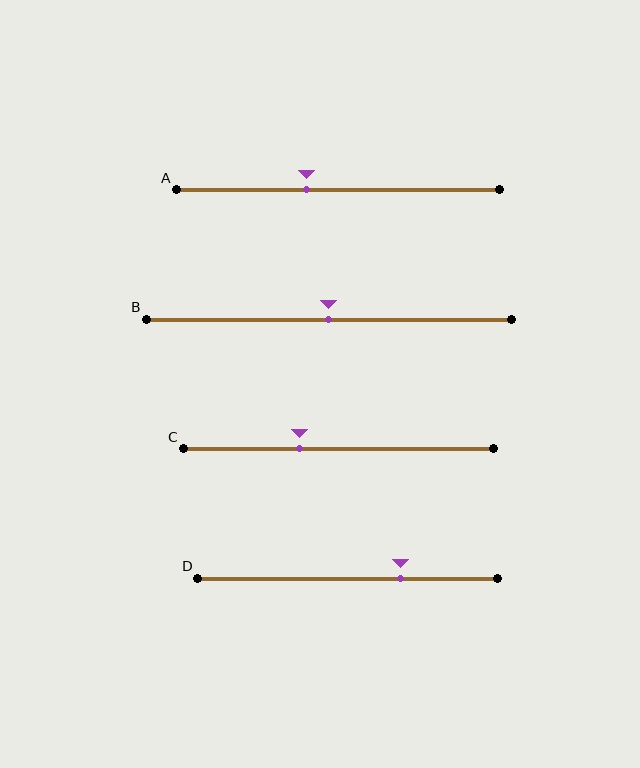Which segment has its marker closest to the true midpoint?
Segment B has its marker closest to the true midpoint.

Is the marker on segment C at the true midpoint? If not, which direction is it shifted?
No, the marker on segment C is shifted to the left by about 12% of the segment length.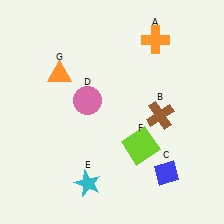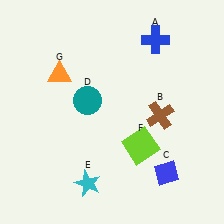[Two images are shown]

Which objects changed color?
A changed from orange to blue. D changed from pink to teal.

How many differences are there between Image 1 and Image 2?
There are 2 differences between the two images.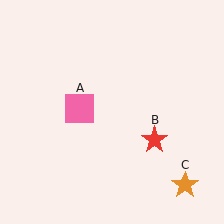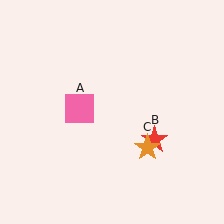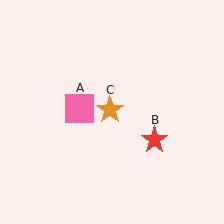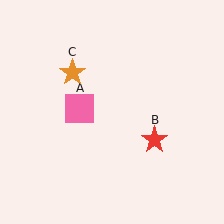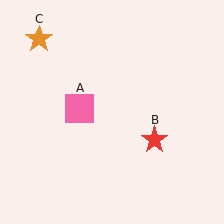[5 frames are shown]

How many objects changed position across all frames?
1 object changed position: orange star (object C).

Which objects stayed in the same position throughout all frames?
Pink square (object A) and red star (object B) remained stationary.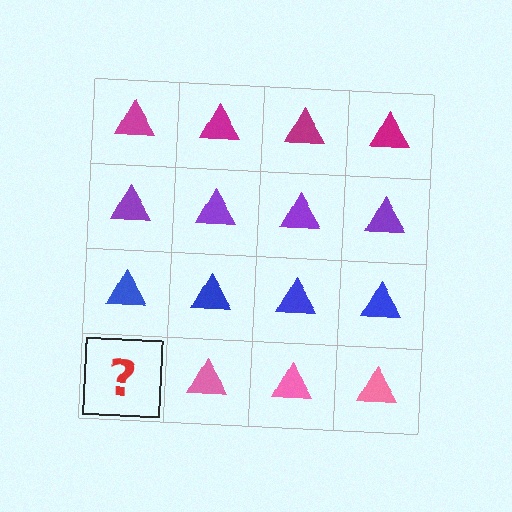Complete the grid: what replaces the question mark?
The question mark should be replaced with a pink triangle.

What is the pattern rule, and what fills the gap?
The rule is that each row has a consistent color. The gap should be filled with a pink triangle.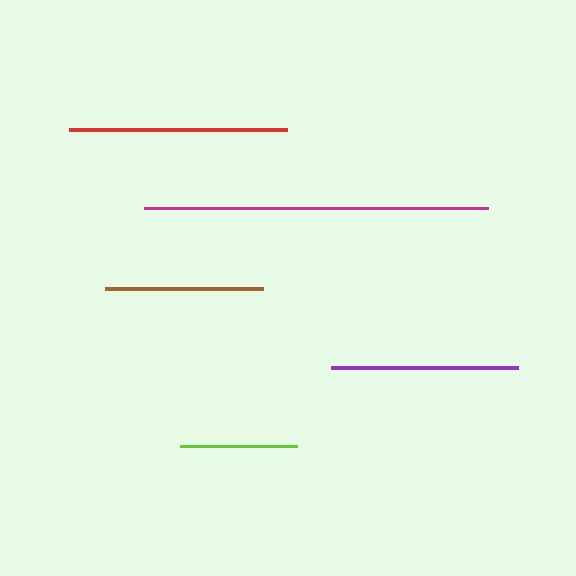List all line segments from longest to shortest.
From longest to shortest: magenta, red, purple, brown, lime.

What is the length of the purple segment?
The purple segment is approximately 187 pixels long.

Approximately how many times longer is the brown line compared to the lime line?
The brown line is approximately 1.3 times the length of the lime line.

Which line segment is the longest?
The magenta line is the longest at approximately 344 pixels.